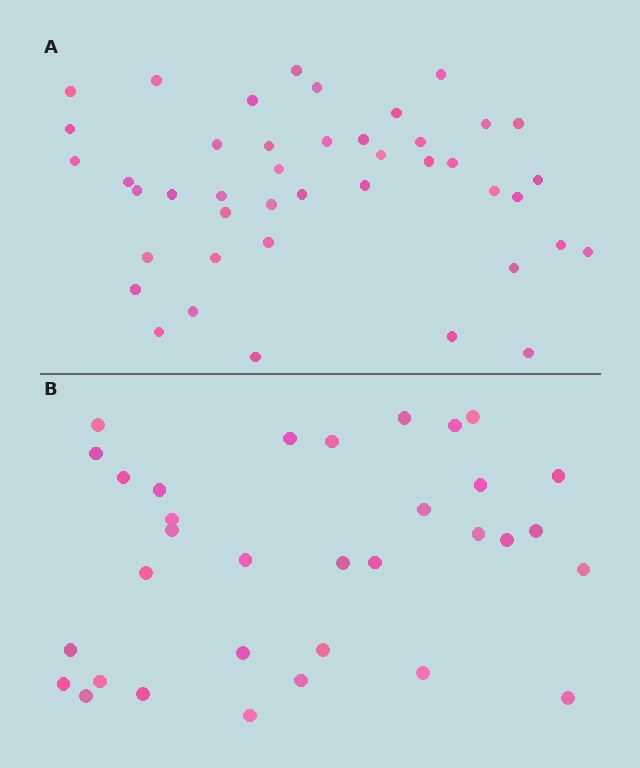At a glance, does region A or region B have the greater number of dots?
Region A (the top region) has more dots.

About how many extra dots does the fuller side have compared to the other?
Region A has roughly 10 or so more dots than region B.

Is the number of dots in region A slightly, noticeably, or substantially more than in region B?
Region A has noticeably more, but not dramatically so. The ratio is roughly 1.3 to 1.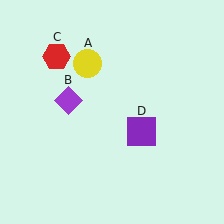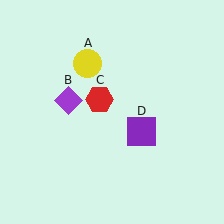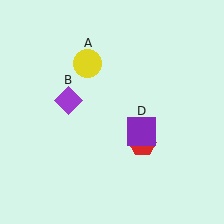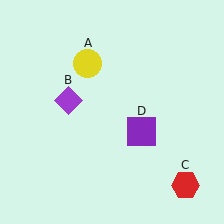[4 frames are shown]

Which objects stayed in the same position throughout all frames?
Yellow circle (object A) and purple diamond (object B) and purple square (object D) remained stationary.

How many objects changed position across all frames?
1 object changed position: red hexagon (object C).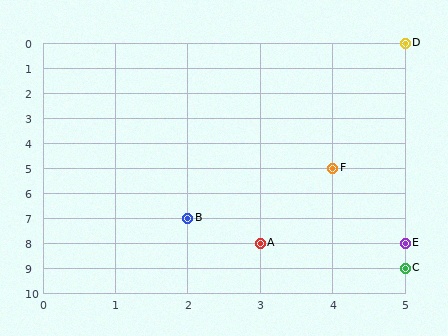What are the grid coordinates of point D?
Point D is at grid coordinates (5, 0).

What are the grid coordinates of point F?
Point F is at grid coordinates (4, 5).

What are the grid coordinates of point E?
Point E is at grid coordinates (5, 8).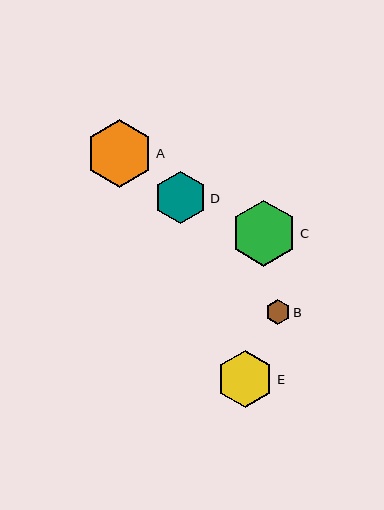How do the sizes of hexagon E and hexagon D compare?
Hexagon E and hexagon D are approximately the same size.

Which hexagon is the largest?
Hexagon A is the largest with a size of approximately 67 pixels.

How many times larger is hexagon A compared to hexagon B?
Hexagon A is approximately 2.7 times the size of hexagon B.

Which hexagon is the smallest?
Hexagon B is the smallest with a size of approximately 25 pixels.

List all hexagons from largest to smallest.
From largest to smallest: A, C, E, D, B.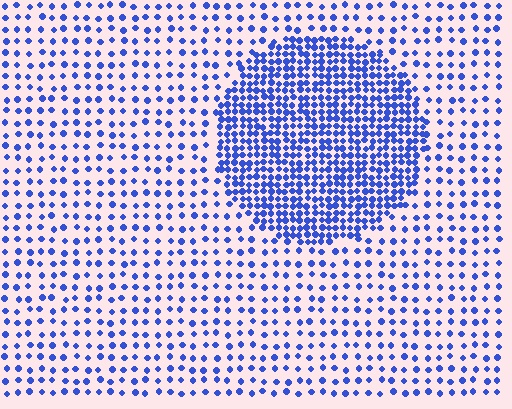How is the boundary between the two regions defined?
The boundary is defined by a change in element density (approximately 2.6x ratio). All elements are the same color, size, and shape.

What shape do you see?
I see a circle.